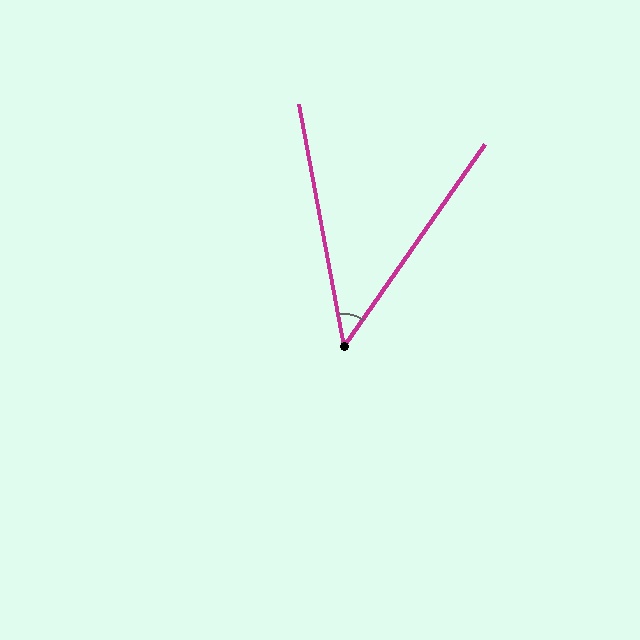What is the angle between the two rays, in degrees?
Approximately 45 degrees.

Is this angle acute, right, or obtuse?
It is acute.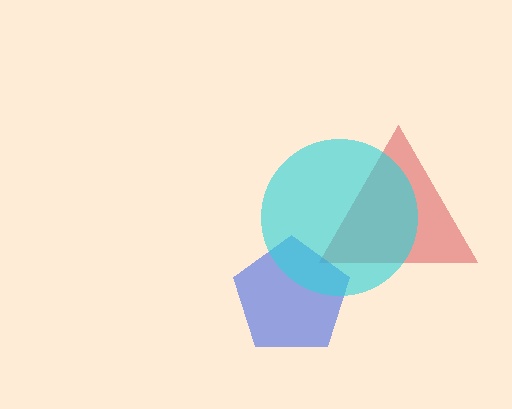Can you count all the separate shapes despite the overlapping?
Yes, there are 3 separate shapes.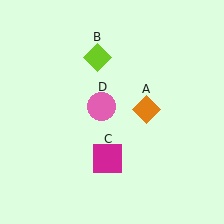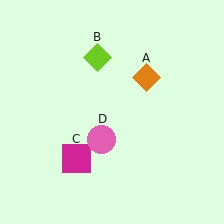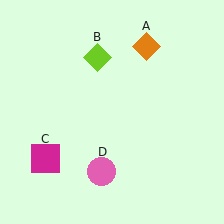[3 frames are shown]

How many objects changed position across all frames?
3 objects changed position: orange diamond (object A), magenta square (object C), pink circle (object D).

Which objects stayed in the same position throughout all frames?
Lime diamond (object B) remained stationary.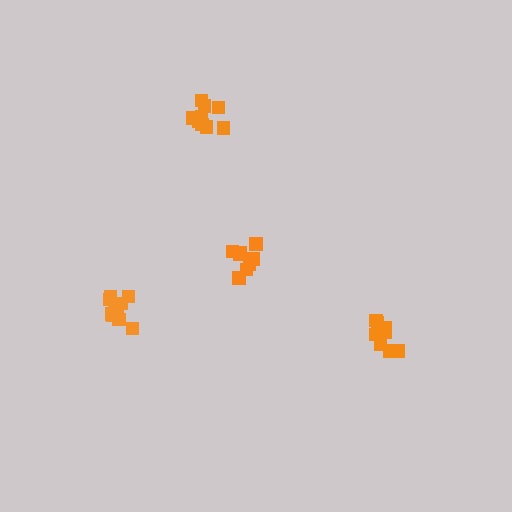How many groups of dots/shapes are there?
There are 4 groups.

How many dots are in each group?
Group 1: 8 dots, Group 2: 9 dots, Group 3: 11 dots, Group 4: 8 dots (36 total).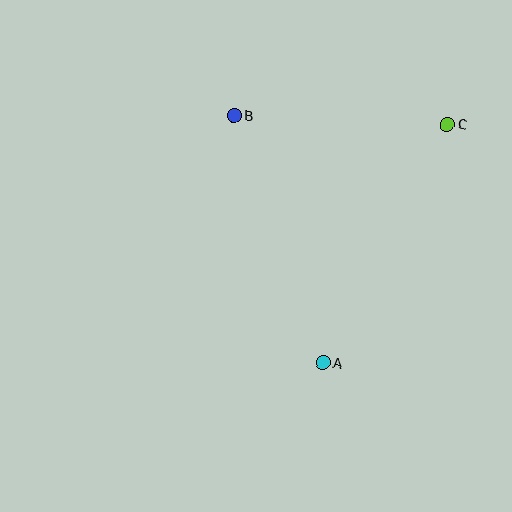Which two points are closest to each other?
Points B and C are closest to each other.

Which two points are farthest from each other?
Points A and C are farthest from each other.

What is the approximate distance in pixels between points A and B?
The distance between A and B is approximately 263 pixels.